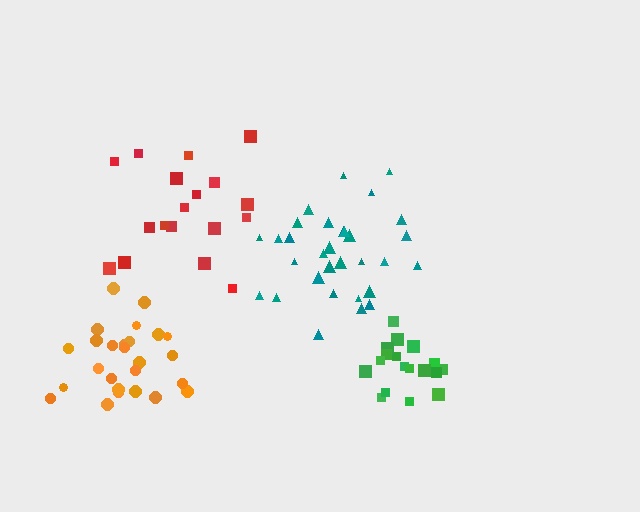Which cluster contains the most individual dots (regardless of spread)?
Teal (31).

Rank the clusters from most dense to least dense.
green, orange, teal, red.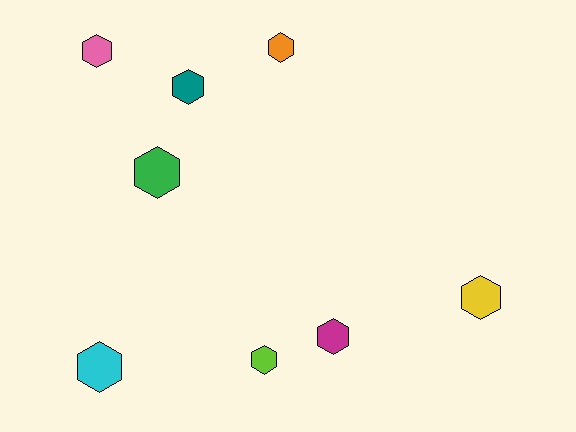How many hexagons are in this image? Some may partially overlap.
There are 8 hexagons.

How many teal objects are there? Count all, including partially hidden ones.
There is 1 teal object.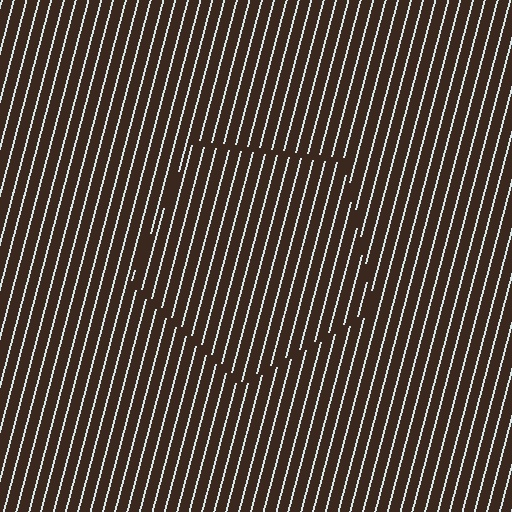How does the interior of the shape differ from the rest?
The interior of the shape contains the same grating, shifted by half a period — the contour is defined by the phase discontinuity where line-ends from the inner and outer gratings abut.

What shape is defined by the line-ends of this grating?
An illusory pentagon. The interior of the shape contains the same grating, shifted by half a period — the contour is defined by the phase discontinuity where line-ends from the inner and outer gratings abut.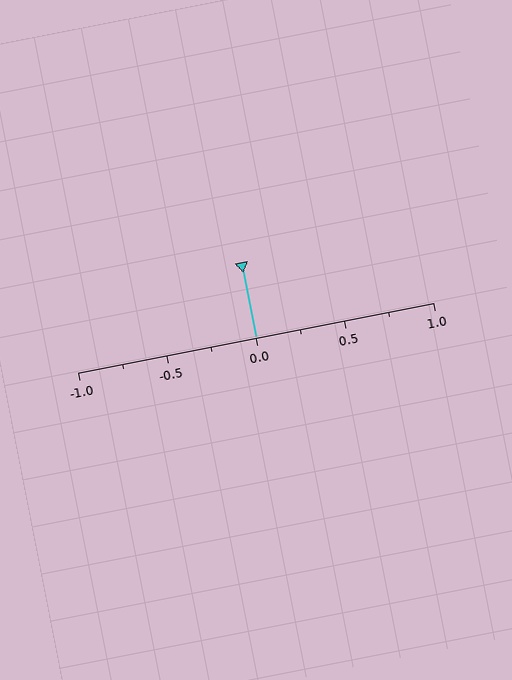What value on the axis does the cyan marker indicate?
The marker indicates approximately 0.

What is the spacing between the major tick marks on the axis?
The major ticks are spaced 0.5 apart.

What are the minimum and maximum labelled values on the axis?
The axis runs from -1.0 to 1.0.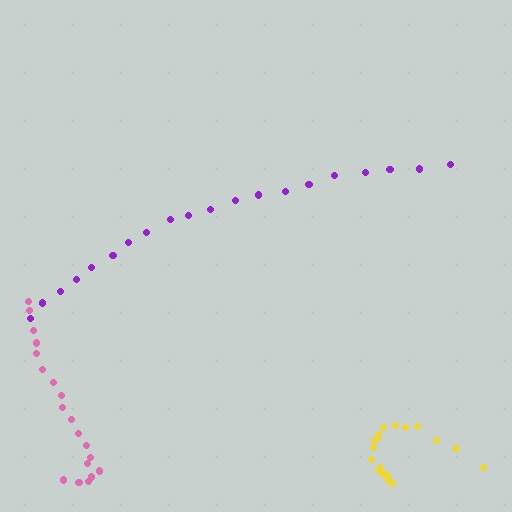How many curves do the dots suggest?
There are 3 distinct paths.